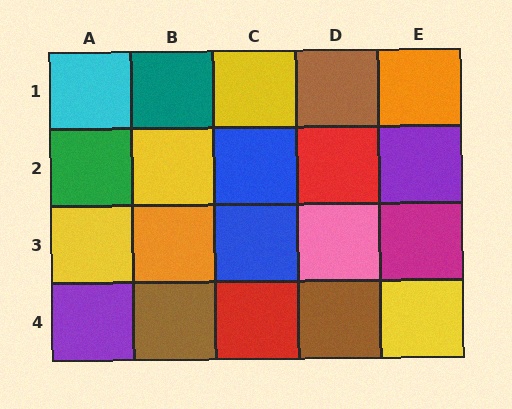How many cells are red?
2 cells are red.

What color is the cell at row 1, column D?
Brown.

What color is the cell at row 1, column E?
Orange.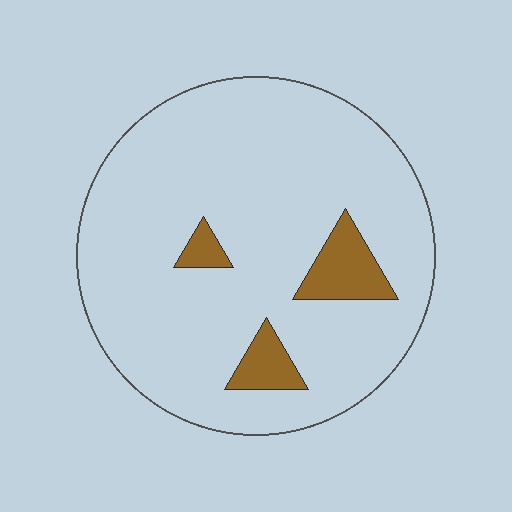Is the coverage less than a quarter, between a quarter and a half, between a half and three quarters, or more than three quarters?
Less than a quarter.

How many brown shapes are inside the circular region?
3.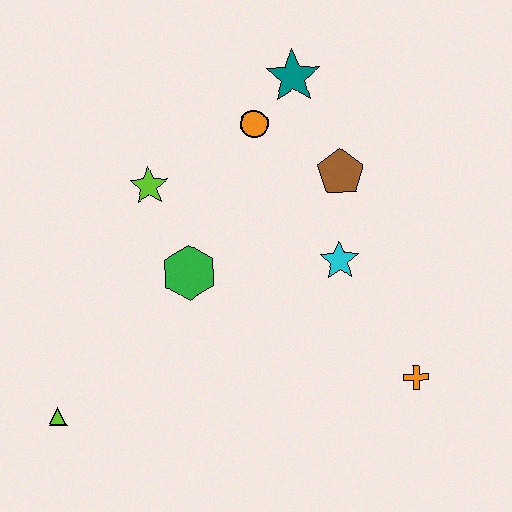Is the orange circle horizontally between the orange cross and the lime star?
Yes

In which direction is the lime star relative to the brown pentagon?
The lime star is to the left of the brown pentagon.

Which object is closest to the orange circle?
The teal star is closest to the orange circle.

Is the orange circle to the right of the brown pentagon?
No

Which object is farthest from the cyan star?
The lime triangle is farthest from the cyan star.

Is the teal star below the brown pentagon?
No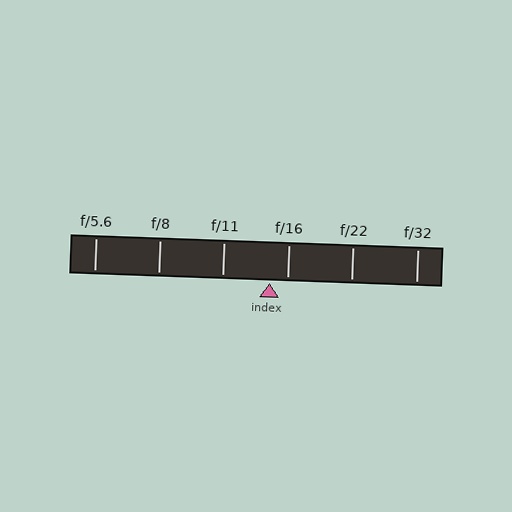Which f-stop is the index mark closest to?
The index mark is closest to f/16.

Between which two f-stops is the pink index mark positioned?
The index mark is between f/11 and f/16.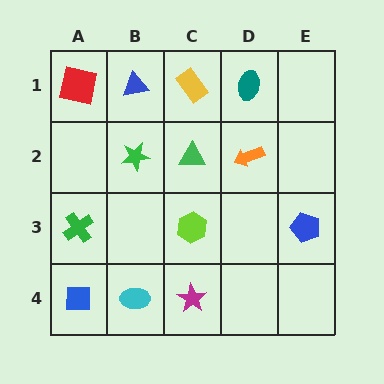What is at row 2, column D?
An orange arrow.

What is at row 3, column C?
A lime hexagon.